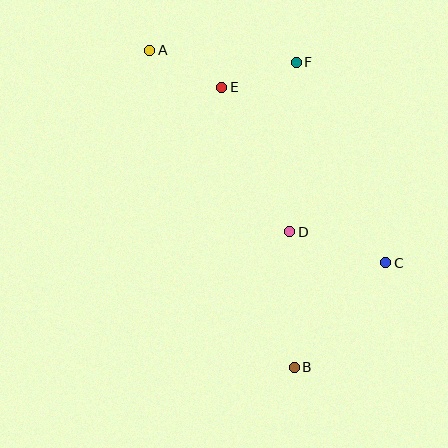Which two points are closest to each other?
Points E and F are closest to each other.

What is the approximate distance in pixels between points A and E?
The distance between A and E is approximately 81 pixels.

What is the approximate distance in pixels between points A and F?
The distance between A and F is approximately 147 pixels.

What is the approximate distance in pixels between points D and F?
The distance between D and F is approximately 169 pixels.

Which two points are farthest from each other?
Points A and B are farthest from each other.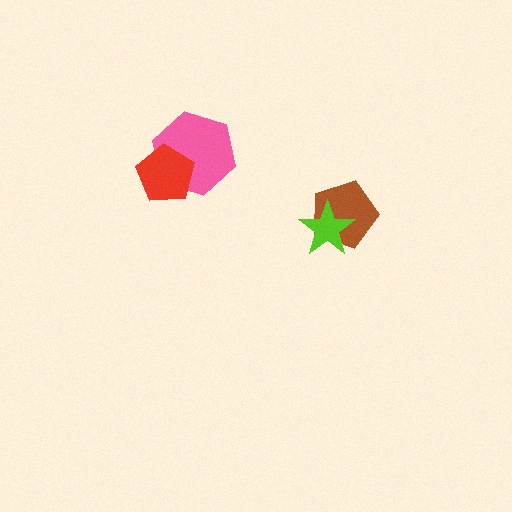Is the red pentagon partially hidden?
No, no other shape covers it.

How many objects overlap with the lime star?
1 object overlaps with the lime star.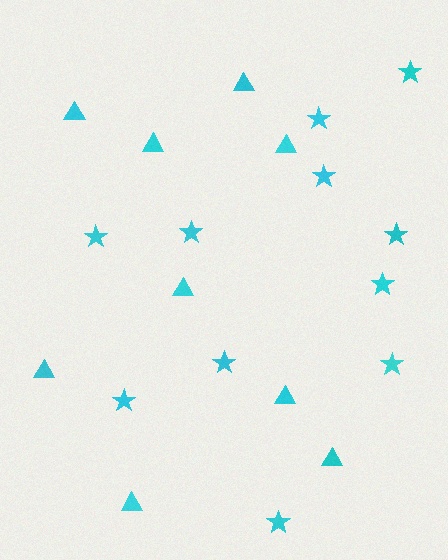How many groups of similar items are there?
There are 2 groups: one group of stars (11) and one group of triangles (9).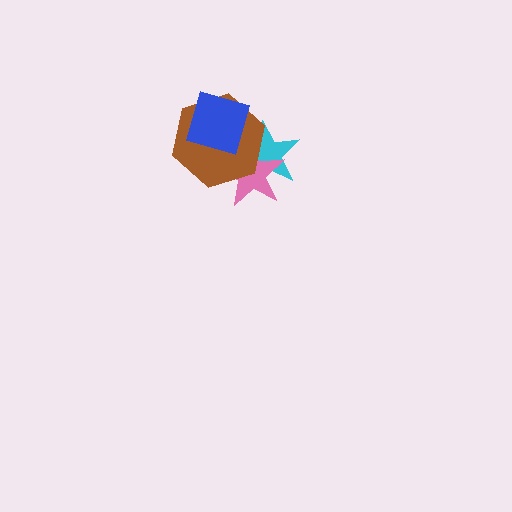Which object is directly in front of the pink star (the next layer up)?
The brown hexagon is directly in front of the pink star.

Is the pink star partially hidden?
Yes, it is partially covered by another shape.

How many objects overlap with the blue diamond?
3 objects overlap with the blue diamond.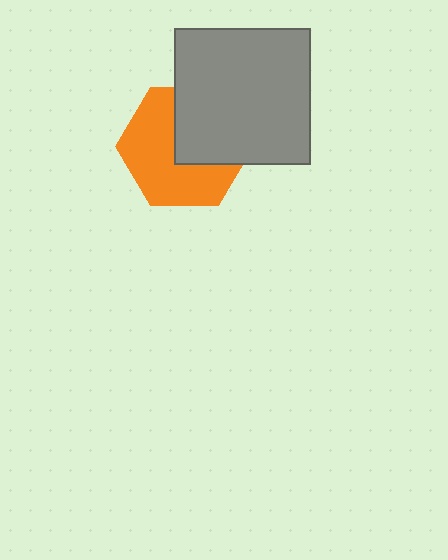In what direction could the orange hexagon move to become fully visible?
The orange hexagon could move toward the lower-left. That would shift it out from behind the gray square entirely.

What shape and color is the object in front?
The object in front is a gray square.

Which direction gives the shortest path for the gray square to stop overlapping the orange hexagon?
Moving toward the upper-right gives the shortest separation.